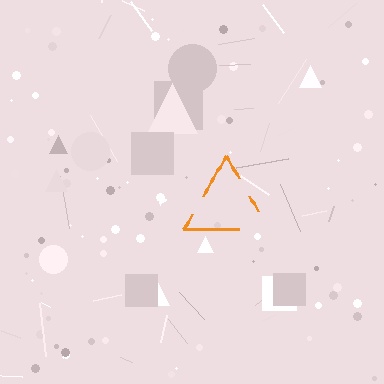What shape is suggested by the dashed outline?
The dashed outline suggests a triangle.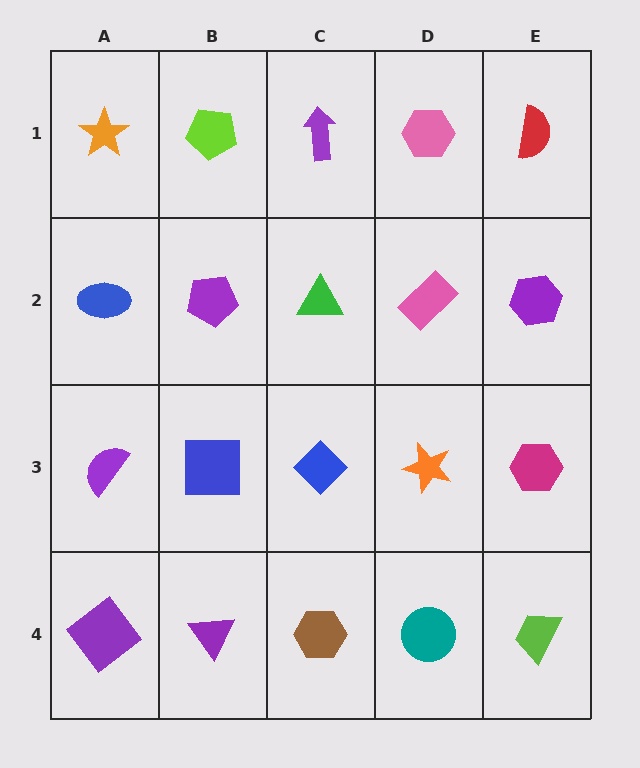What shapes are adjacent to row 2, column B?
A lime pentagon (row 1, column B), a blue square (row 3, column B), a blue ellipse (row 2, column A), a green triangle (row 2, column C).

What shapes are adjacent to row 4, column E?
A magenta hexagon (row 3, column E), a teal circle (row 4, column D).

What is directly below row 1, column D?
A pink rectangle.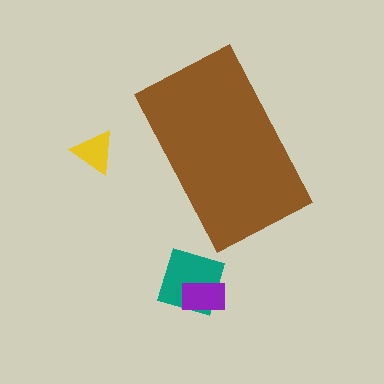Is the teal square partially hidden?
No, the teal square is fully visible.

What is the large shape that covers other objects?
A brown rectangle.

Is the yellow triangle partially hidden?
No, the yellow triangle is fully visible.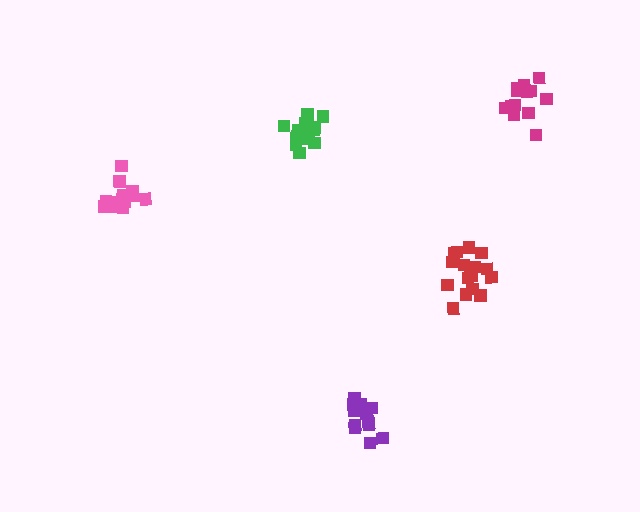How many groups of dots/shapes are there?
There are 5 groups.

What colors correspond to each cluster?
The clusters are colored: red, purple, pink, magenta, green.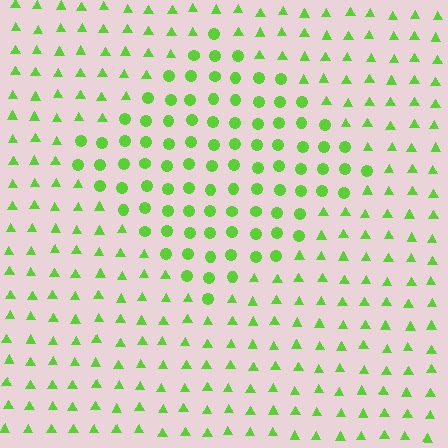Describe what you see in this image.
The image is filled with small lime elements arranged in a uniform grid. A diamond-shaped region contains circles, while the surrounding area contains triangles. The boundary is defined purely by the change in element shape.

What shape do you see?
I see a diamond.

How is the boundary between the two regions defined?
The boundary is defined by a change in element shape: circles inside vs. triangles outside. All elements share the same color and spacing.